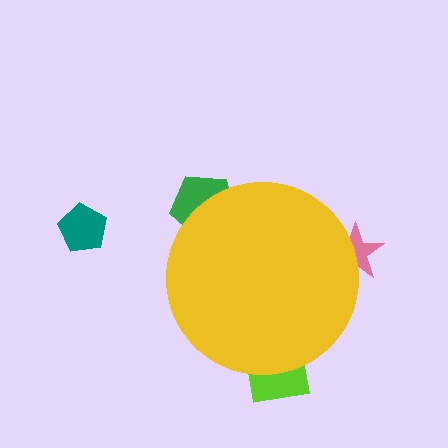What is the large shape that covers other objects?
A yellow circle.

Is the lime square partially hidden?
Yes, the lime square is partially hidden behind the yellow circle.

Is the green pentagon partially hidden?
Yes, the green pentagon is partially hidden behind the yellow circle.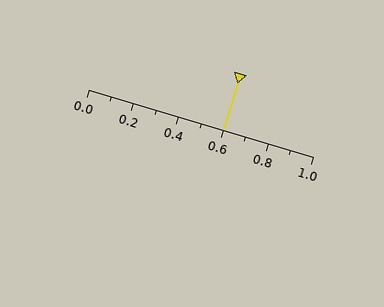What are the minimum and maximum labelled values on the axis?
The axis runs from 0.0 to 1.0.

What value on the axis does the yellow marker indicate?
The marker indicates approximately 0.6.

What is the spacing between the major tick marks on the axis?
The major ticks are spaced 0.2 apart.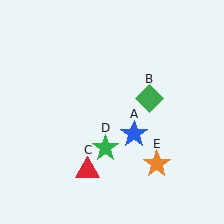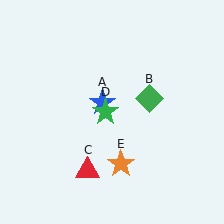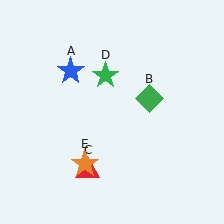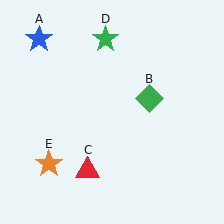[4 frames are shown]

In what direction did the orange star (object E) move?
The orange star (object E) moved left.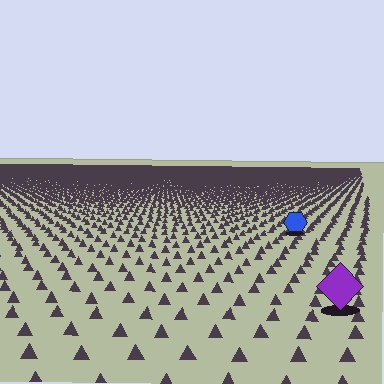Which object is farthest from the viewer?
The blue hexagon is farthest from the viewer. It appears smaller and the ground texture around it is denser.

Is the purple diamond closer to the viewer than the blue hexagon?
Yes. The purple diamond is closer — you can tell from the texture gradient: the ground texture is coarser near it.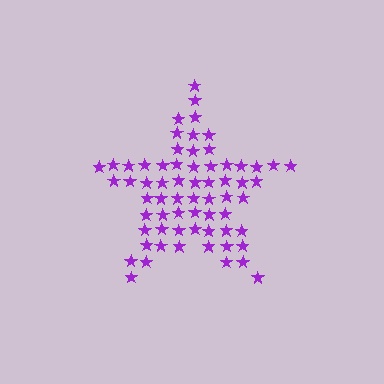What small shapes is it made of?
It is made of small stars.